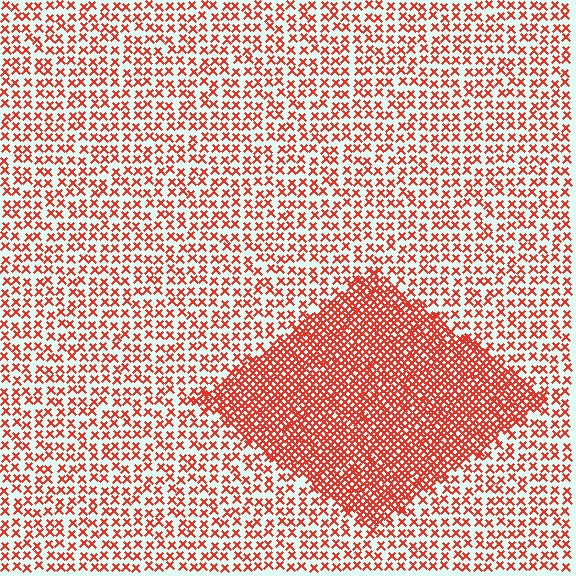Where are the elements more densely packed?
The elements are more densely packed inside the diamond boundary.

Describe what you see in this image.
The image contains small red elements arranged at two different densities. A diamond-shaped region is visible where the elements are more densely packed than the surrounding area.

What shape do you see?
I see a diamond.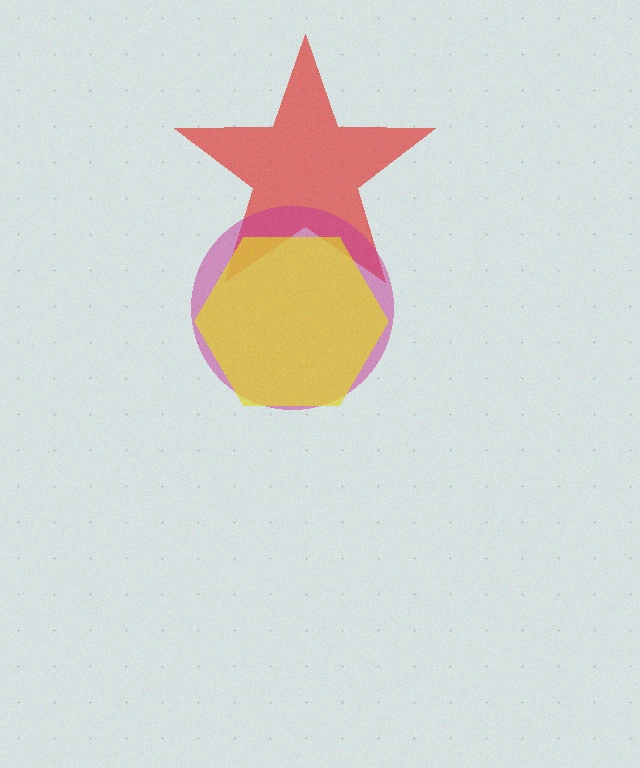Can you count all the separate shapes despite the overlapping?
Yes, there are 3 separate shapes.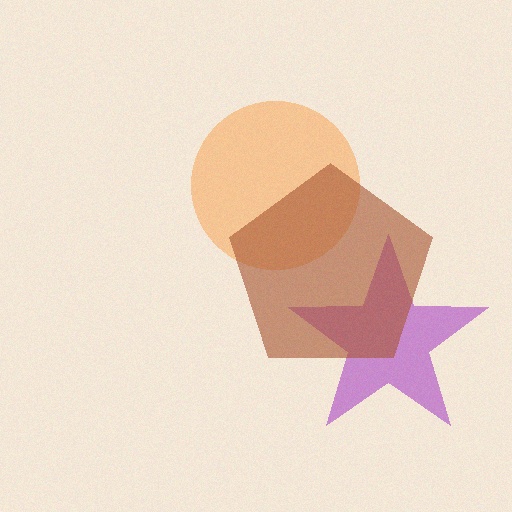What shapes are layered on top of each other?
The layered shapes are: an orange circle, a purple star, a brown pentagon.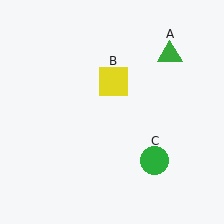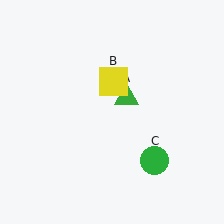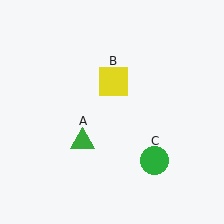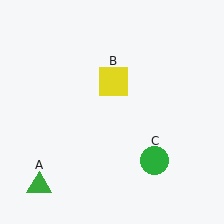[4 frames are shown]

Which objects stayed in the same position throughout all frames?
Yellow square (object B) and green circle (object C) remained stationary.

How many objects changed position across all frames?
1 object changed position: green triangle (object A).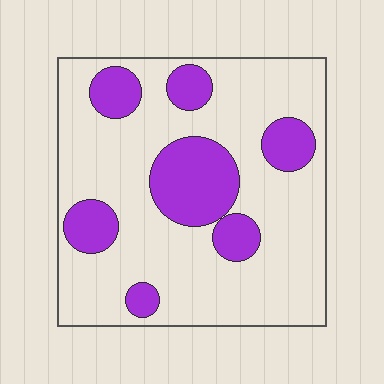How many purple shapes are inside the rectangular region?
7.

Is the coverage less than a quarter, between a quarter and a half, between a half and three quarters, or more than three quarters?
Less than a quarter.